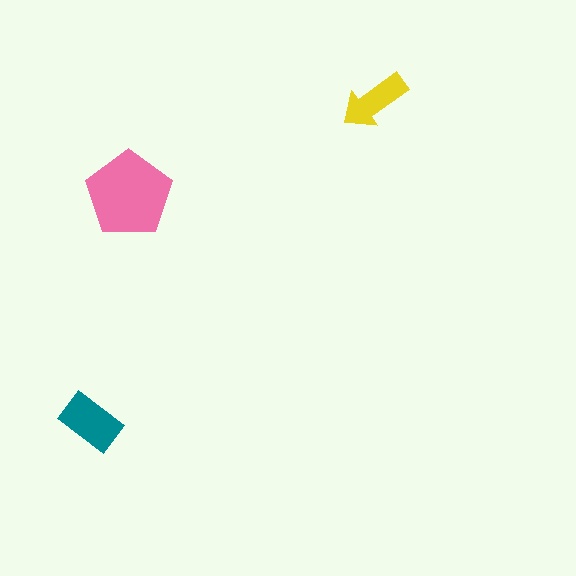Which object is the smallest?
The yellow arrow.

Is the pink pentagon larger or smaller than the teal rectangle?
Larger.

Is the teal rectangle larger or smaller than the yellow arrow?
Larger.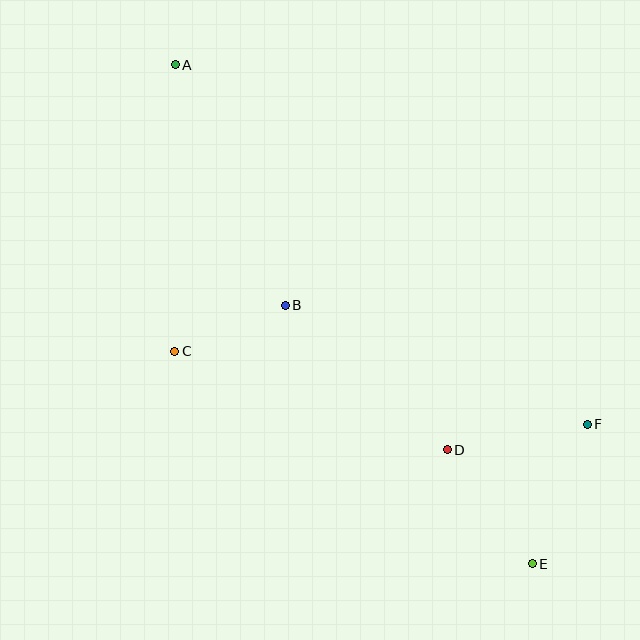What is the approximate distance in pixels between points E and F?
The distance between E and F is approximately 150 pixels.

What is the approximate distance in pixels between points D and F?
The distance between D and F is approximately 143 pixels.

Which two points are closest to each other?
Points B and C are closest to each other.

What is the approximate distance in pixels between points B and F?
The distance between B and F is approximately 324 pixels.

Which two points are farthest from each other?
Points A and E are farthest from each other.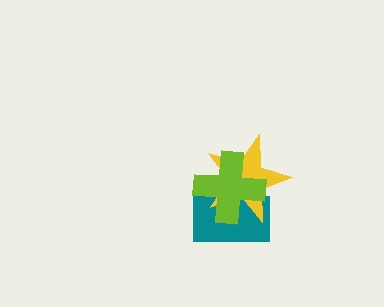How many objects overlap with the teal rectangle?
2 objects overlap with the teal rectangle.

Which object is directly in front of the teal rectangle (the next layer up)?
The yellow star is directly in front of the teal rectangle.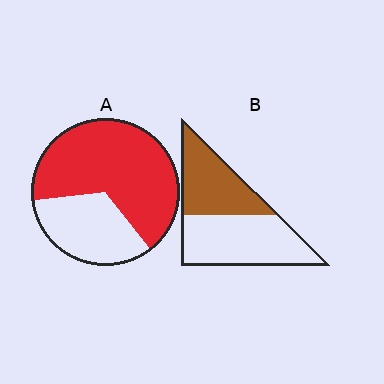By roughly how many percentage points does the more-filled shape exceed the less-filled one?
By roughly 25 percentage points (A over B).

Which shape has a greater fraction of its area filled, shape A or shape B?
Shape A.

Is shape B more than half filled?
No.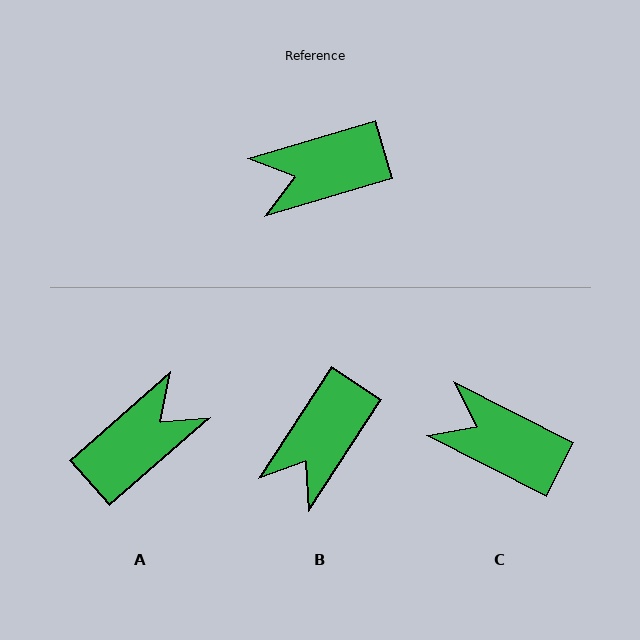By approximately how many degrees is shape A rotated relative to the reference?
Approximately 155 degrees clockwise.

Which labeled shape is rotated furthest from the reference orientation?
A, about 155 degrees away.